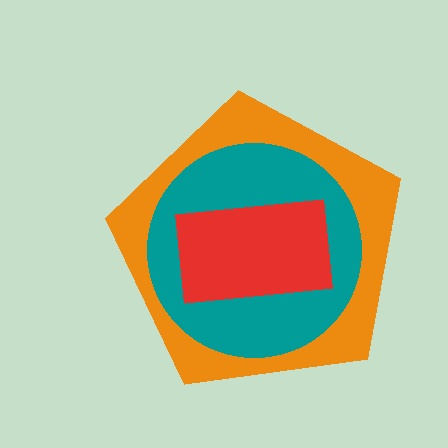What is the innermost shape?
The red rectangle.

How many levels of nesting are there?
3.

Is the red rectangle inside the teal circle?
Yes.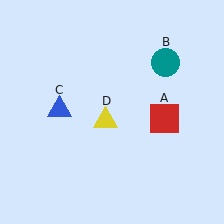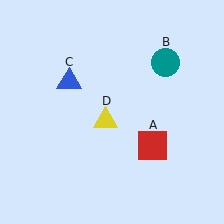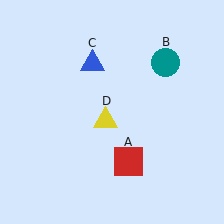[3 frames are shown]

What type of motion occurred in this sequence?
The red square (object A), blue triangle (object C) rotated clockwise around the center of the scene.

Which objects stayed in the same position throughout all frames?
Teal circle (object B) and yellow triangle (object D) remained stationary.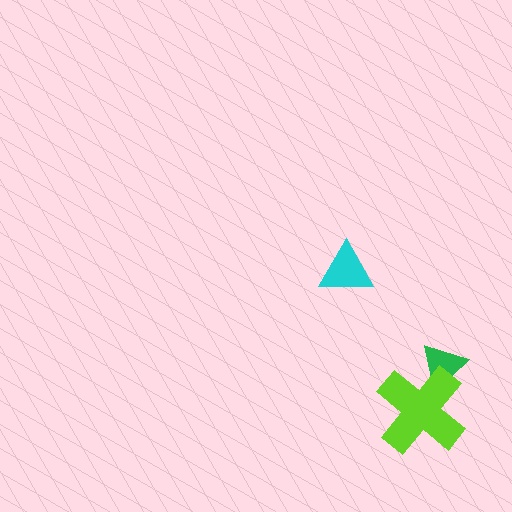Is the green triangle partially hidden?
Yes, it is partially covered by another shape.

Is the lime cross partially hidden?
No, no other shape covers it.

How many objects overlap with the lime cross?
1 object overlaps with the lime cross.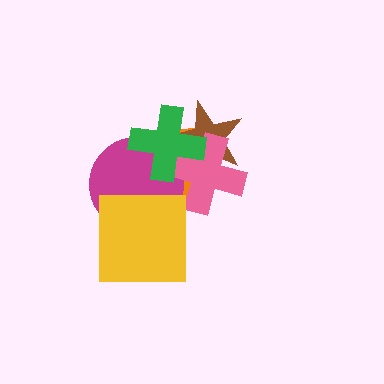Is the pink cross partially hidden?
Yes, it is partially covered by another shape.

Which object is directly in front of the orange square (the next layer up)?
The magenta circle is directly in front of the orange square.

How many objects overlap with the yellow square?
1 object overlaps with the yellow square.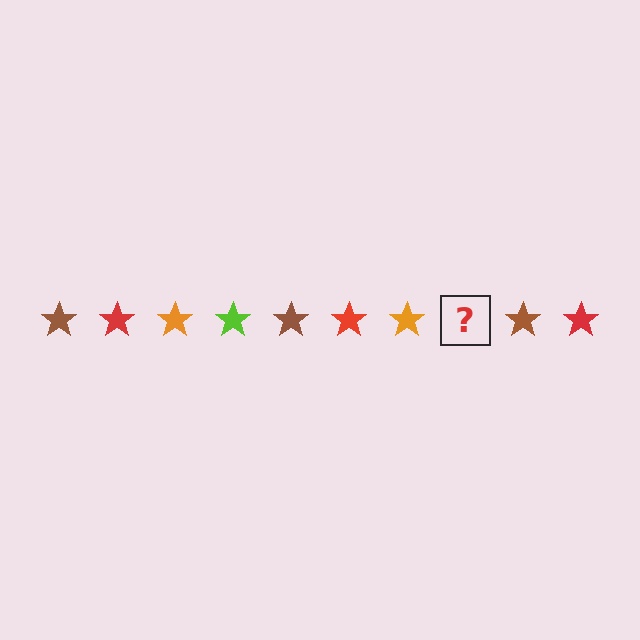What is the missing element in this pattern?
The missing element is a lime star.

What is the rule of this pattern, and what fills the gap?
The rule is that the pattern cycles through brown, red, orange, lime stars. The gap should be filled with a lime star.